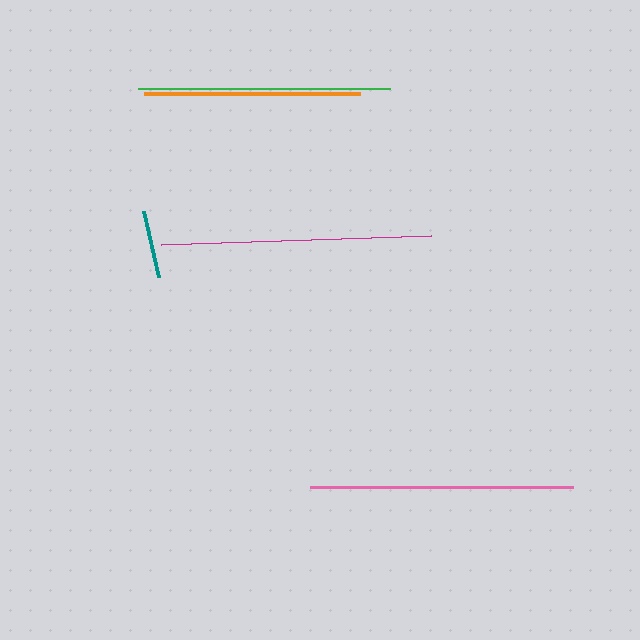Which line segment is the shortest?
The teal line is the shortest at approximately 67 pixels.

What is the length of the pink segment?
The pink segment is approximately 263 pixels long.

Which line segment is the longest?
The magenta line is the longest at approximately 270 pixels.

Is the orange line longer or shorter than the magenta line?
The magenta line is longer than the orange line.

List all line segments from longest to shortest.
From longest to shortest: magenta, pink, green, orange, teal.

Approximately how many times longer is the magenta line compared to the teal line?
The magenta line is approximately 4.0 times the length of the teal line.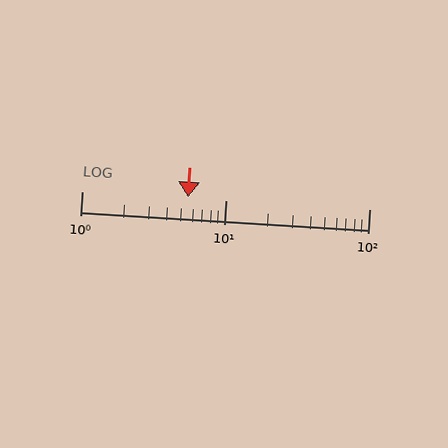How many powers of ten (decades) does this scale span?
The scale spans 2 decades, from 1 to 100.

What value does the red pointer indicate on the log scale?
The pointer indicates approximately 5.5.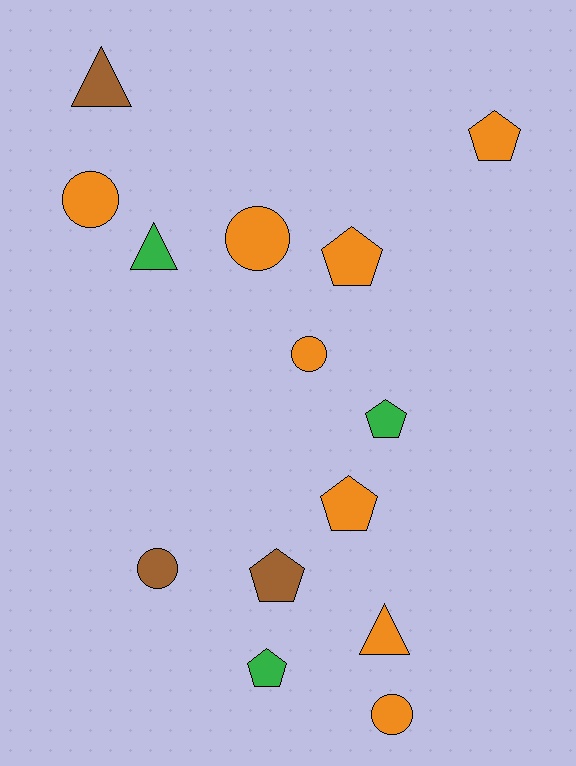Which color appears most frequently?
Orange, with 8 objects.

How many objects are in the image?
There are 14 objects.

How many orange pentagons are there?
There are 3 orange pentagons.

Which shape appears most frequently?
Pentagon, with 6 objects.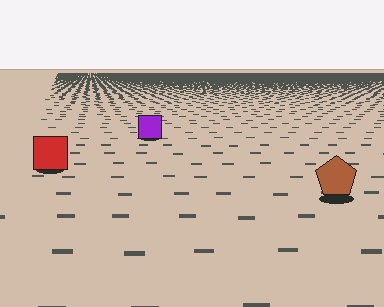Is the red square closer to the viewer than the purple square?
Yes. The red square is closer — you can tell from the texture gradient: the ground texture is coarser near it.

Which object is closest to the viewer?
The brown pentagon is closest. The texture marks near it are larger and more spread out.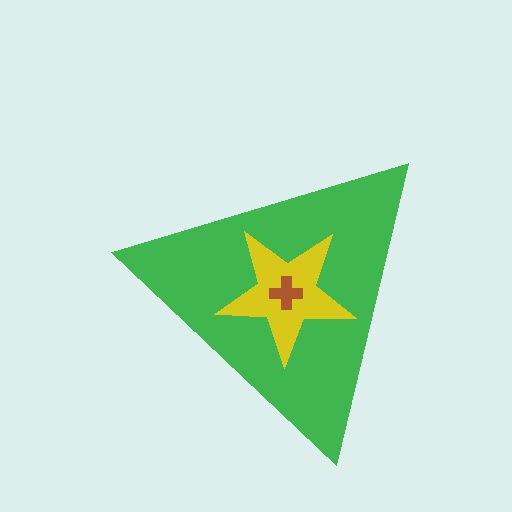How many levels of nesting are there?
3.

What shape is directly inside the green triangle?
The yellow star.